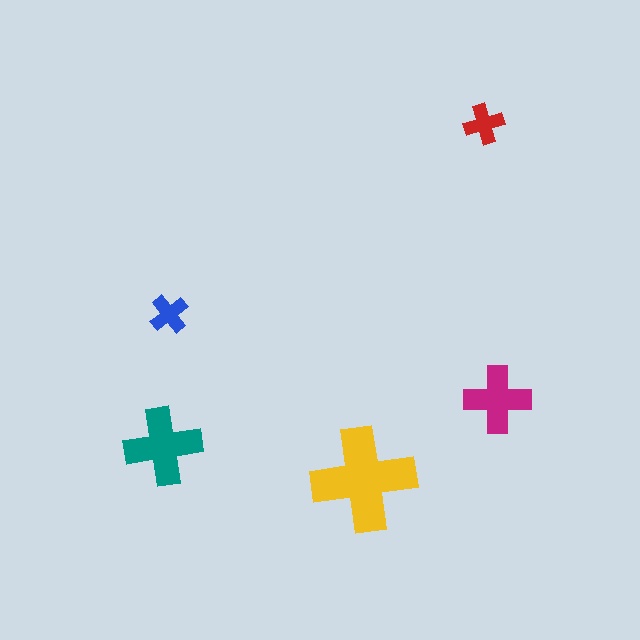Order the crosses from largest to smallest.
the yellow one, the teal one, the magenta one, the red one, the blue one.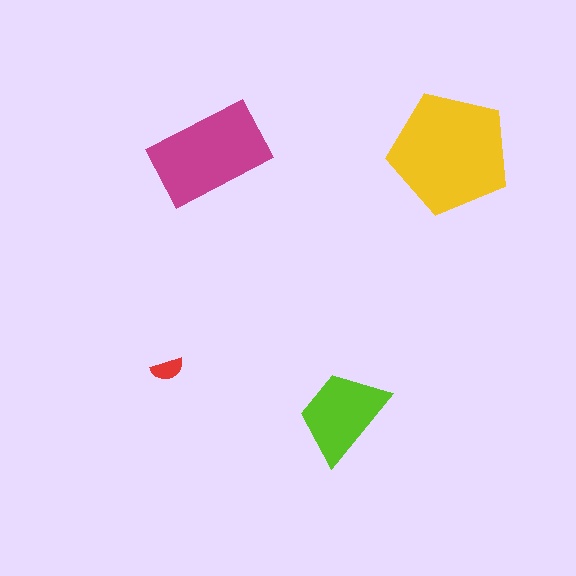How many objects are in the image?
There are 4 objects in the image.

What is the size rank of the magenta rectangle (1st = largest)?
2nd.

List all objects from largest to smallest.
The yellow pentagon, the magenta rectangle, the lime trapezoid, the red semicircle.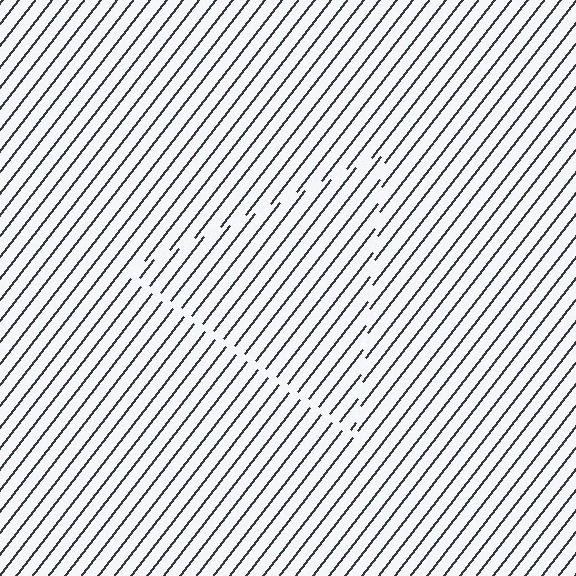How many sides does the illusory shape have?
3 sides — the line-ends trace a triangle.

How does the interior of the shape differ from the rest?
The interior of the shape contains the same grating, shifted by half a period — the contour is defined by the phase discontinuity where line-ends from the inner and outer gratings abut.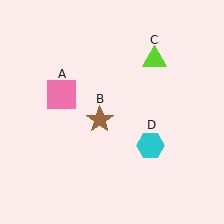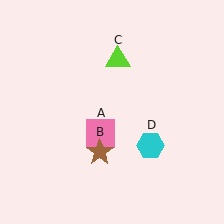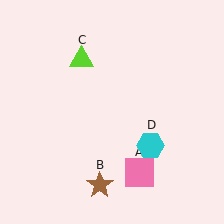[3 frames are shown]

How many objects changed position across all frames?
3 objects changed position: pink square (object A), brown star (object B), lime triangle (object C).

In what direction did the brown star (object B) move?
The brown star (object B) moved down.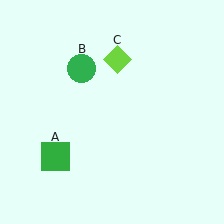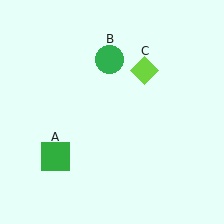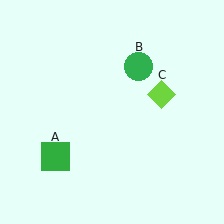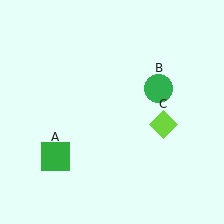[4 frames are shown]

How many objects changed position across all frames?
2 objects changed position: green circle (object B), lime diamond (object C).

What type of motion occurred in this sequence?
The green circle (object B), lime diamond (object C) rotated clockwise around the center of the scene.